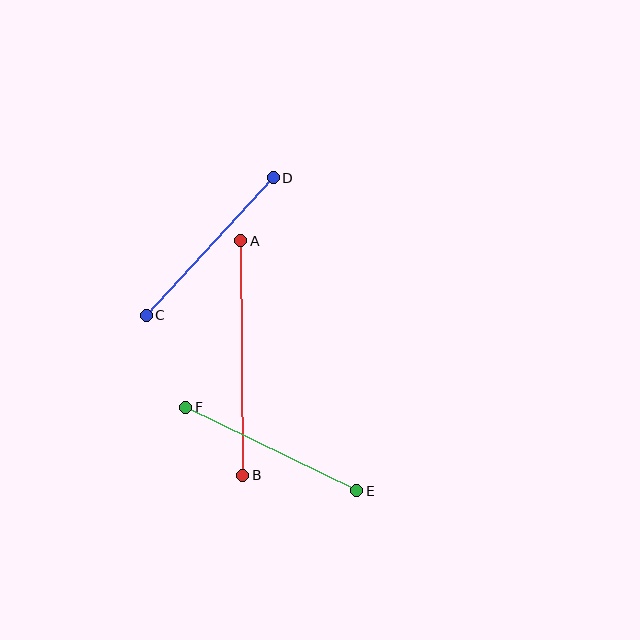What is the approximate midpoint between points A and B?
The midpoint is at approximately (242, 358) pixels.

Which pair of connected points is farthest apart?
Points A and B are farthest apart.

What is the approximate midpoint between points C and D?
The midpoint is at approximately (210, 247) pixels.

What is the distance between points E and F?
The distance is approximately 190 pixels.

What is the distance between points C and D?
The distance is approximately 187 pixels.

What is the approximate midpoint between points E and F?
The midpoint is at approximately (271, 449) pixels.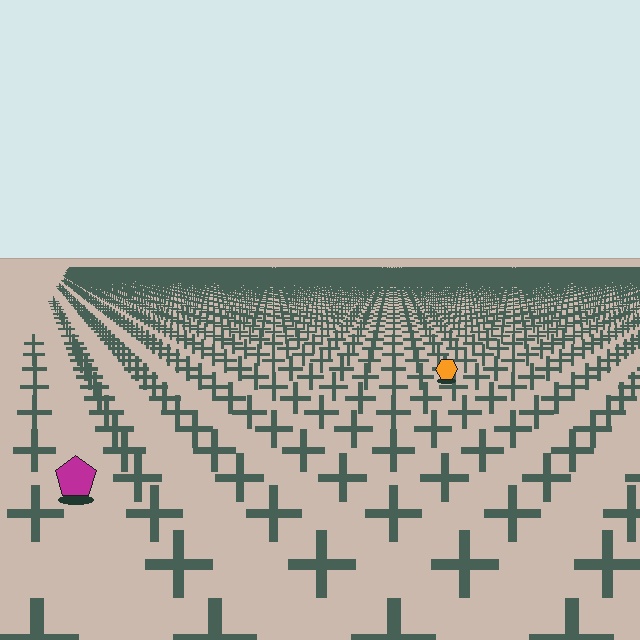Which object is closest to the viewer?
The magenta pentagon is closest. The texture marks near it are larger and more spread out.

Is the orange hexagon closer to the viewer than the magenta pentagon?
No. The magenta pentagon is closer — you can tell from the texture gradient: the ground texture is coarser near it.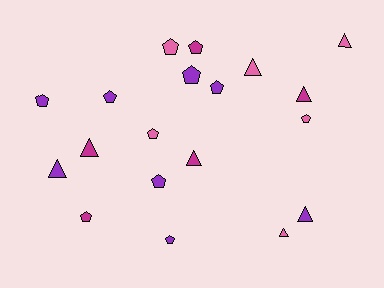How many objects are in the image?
There are 19 objects.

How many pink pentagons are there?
There are 3 pink pentagons.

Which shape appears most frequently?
Pentagon, with 11 objects.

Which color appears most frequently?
Purple, with 8 objects.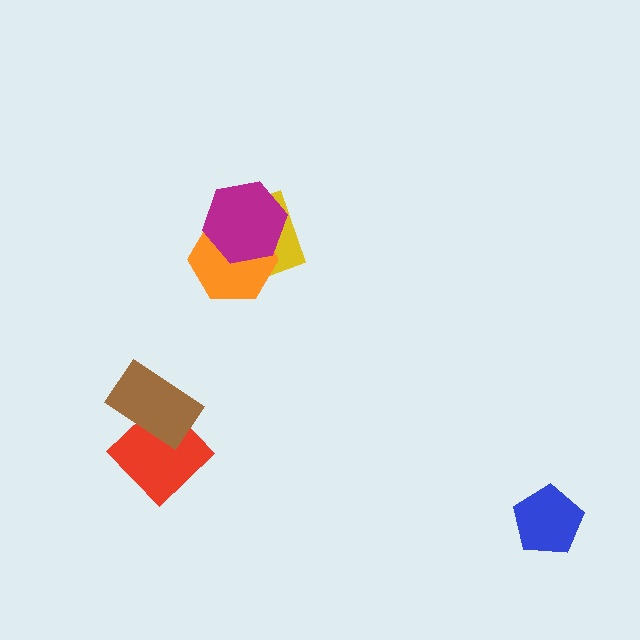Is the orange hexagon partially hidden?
Yes, it is partially covered by another shape.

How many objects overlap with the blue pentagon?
0 objects overlap with the blue pentagon.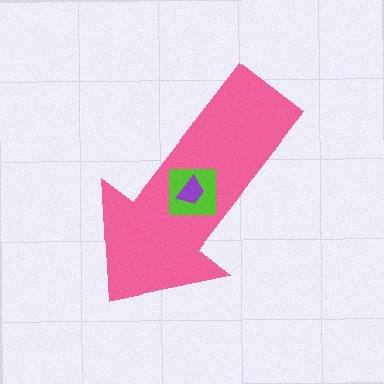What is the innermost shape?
The purple trapezoid.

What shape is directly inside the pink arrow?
The lime square.